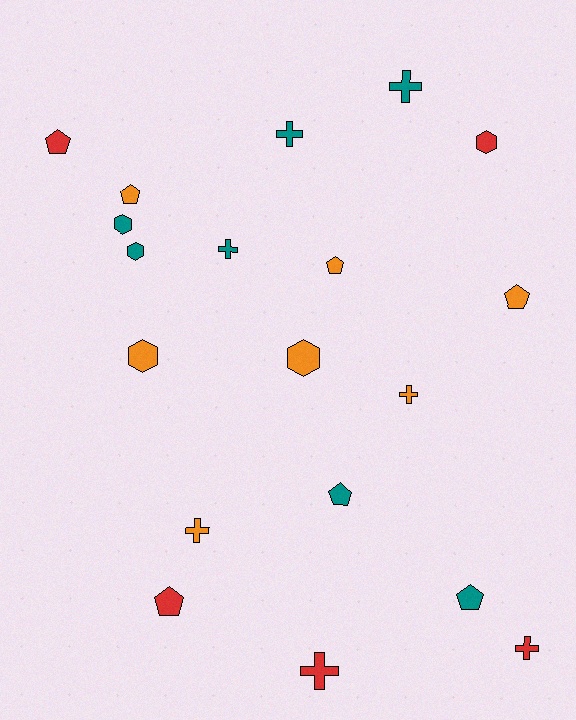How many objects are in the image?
There are 19 objects.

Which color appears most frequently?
Orange, with 7 objects.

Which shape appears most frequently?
Pentagon, with 7 objects.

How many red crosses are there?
There are 2 red crosses.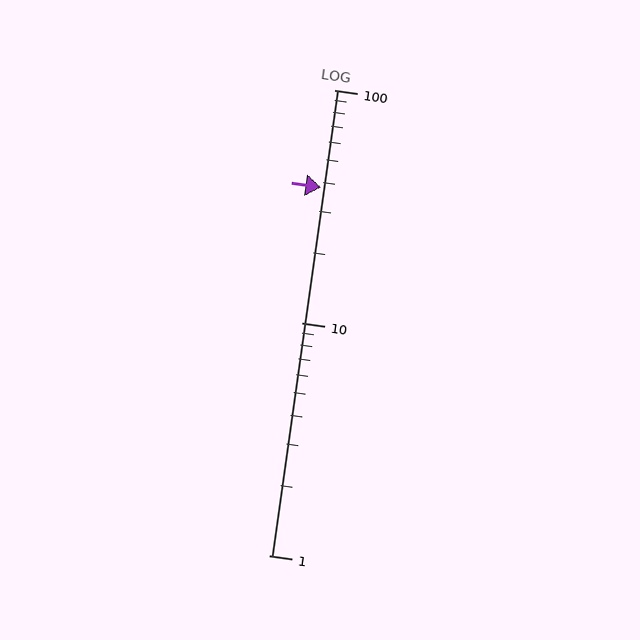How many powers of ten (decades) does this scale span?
The scale spans 2 decades, from 1 to 100.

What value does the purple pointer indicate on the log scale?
The pointer indicates approximately 38.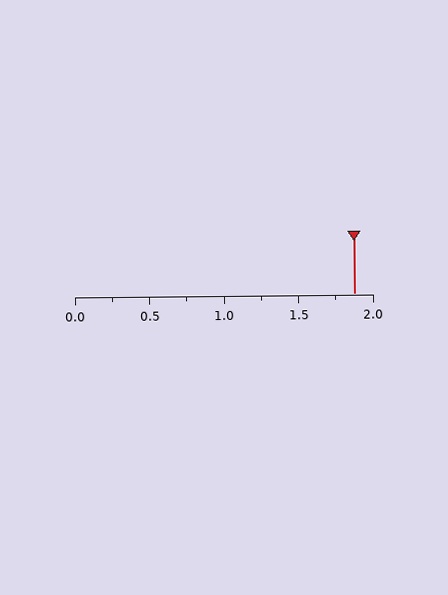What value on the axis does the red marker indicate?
The marker indicates approximately 1.88.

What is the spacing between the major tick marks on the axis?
The major ticks are spaced 0.5 apart.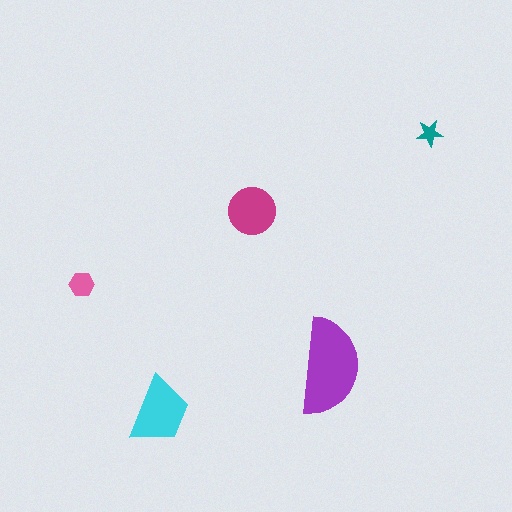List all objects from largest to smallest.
The purple semicircle, the cyan trapezoid, the magenta circle, the pink hexagon, the teal star.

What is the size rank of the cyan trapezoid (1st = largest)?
2nd.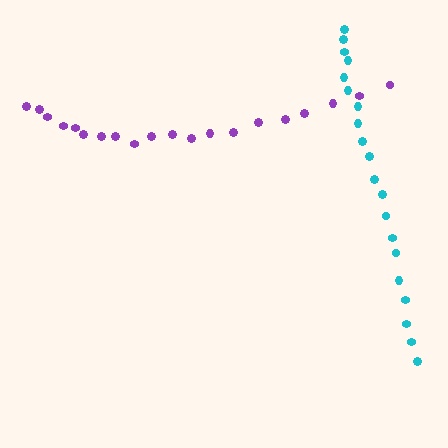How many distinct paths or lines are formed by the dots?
There are 2 distinct paths.